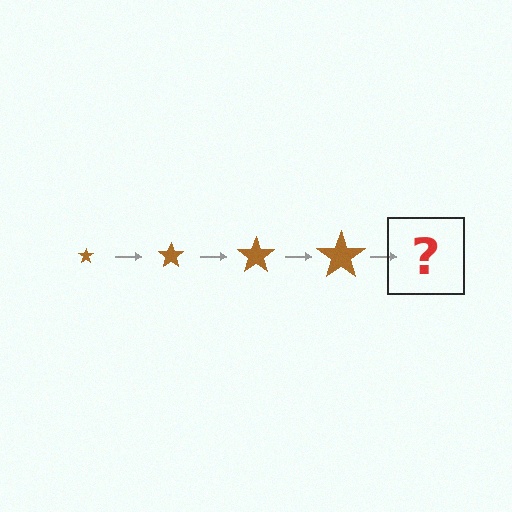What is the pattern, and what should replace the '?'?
The pattern is that the star gets progressively larger each step. The '?' should be a brown star, larger than the previous one.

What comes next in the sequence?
The next element should be a brown star, larger than the previous one.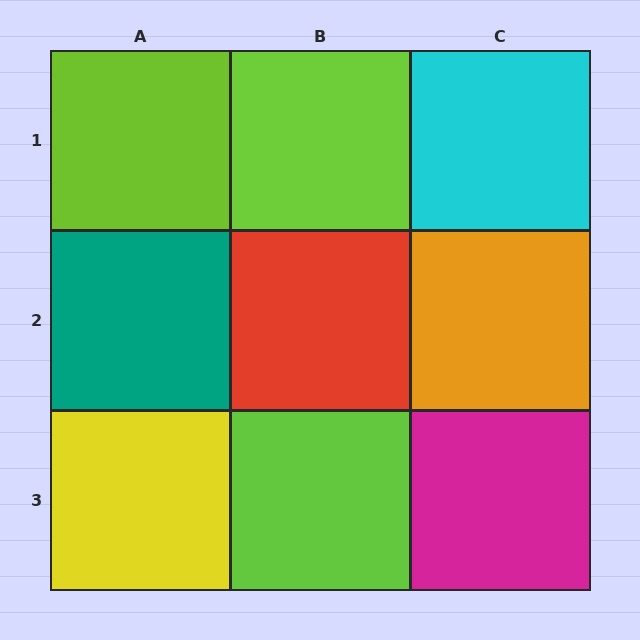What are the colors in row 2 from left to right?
Teal, red, orange.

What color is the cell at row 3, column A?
Yellow.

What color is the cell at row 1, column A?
Lime.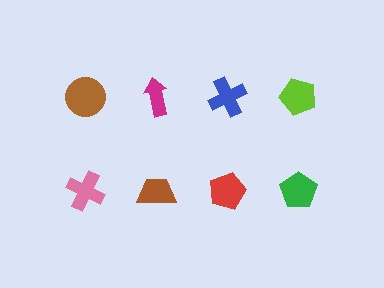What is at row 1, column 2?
A magenta arrow.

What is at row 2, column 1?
A pink cross.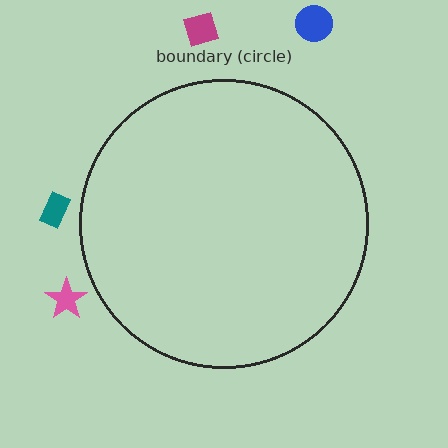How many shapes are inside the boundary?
0 inside, 4 outside.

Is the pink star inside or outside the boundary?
Outside.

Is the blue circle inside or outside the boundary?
Outside.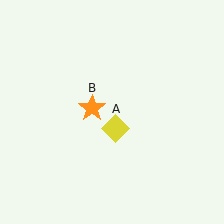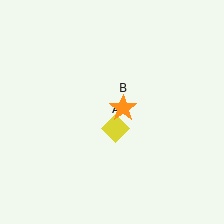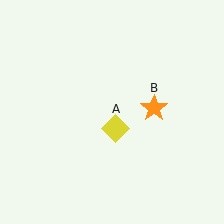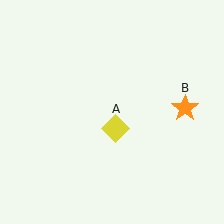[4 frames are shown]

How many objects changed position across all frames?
1 object changed position: orange star (object B).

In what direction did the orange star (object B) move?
The orange star (object B) moved right.